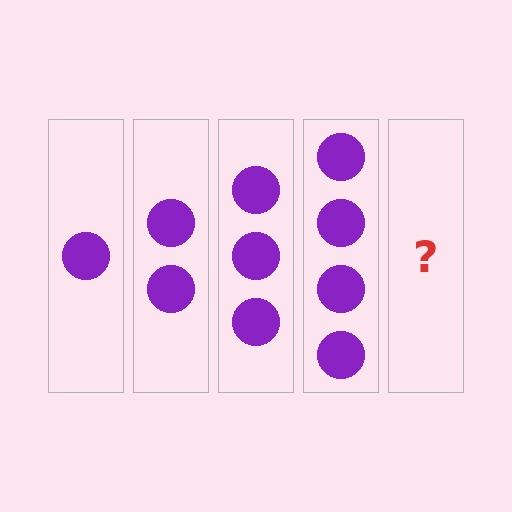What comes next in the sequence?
The next element should be 5 circles.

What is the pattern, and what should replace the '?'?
The pattern is that each step adds one more circle. The '?' should be 5 circles.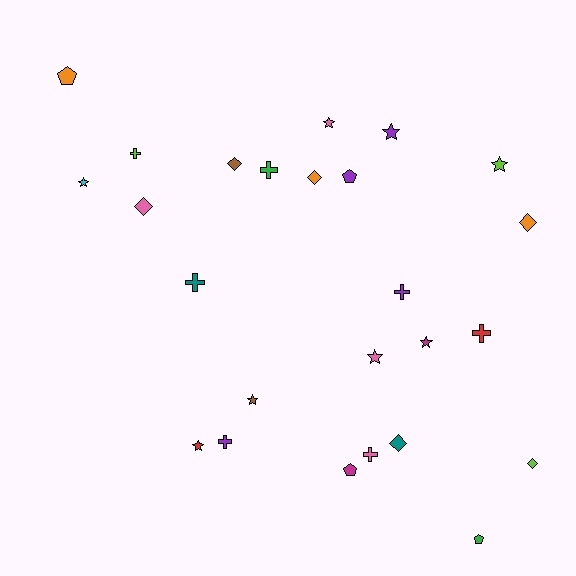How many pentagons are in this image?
There are 4 pentagons.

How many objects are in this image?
There are 25 objects.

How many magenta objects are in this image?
There are 2 magenta objects.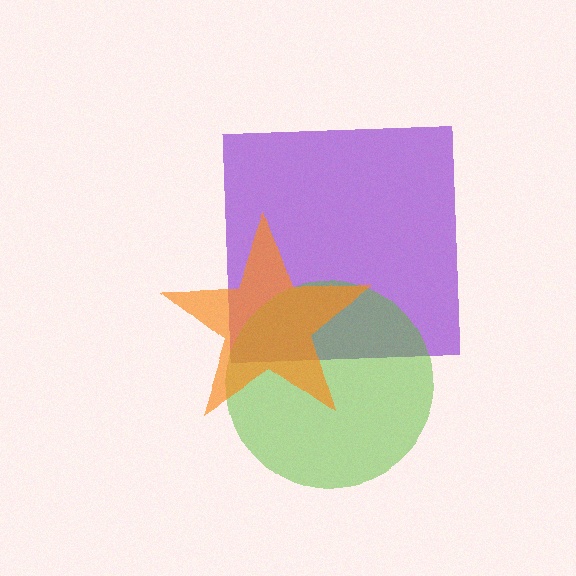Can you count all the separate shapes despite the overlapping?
Yes, there are 3 separate shapes.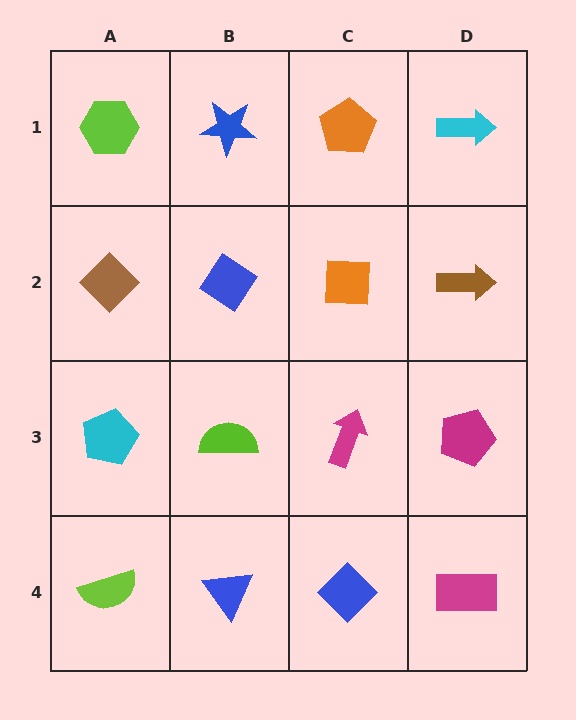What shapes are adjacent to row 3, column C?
An orange square (row 2, column C), a blue diamond (row 4, column C), a lime semicircle (row 3, column B), a magenta pentagon (row 3, column D).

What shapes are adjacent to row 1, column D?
A brown arrow (row 2, column D), an orange pentagon (row 1, column C).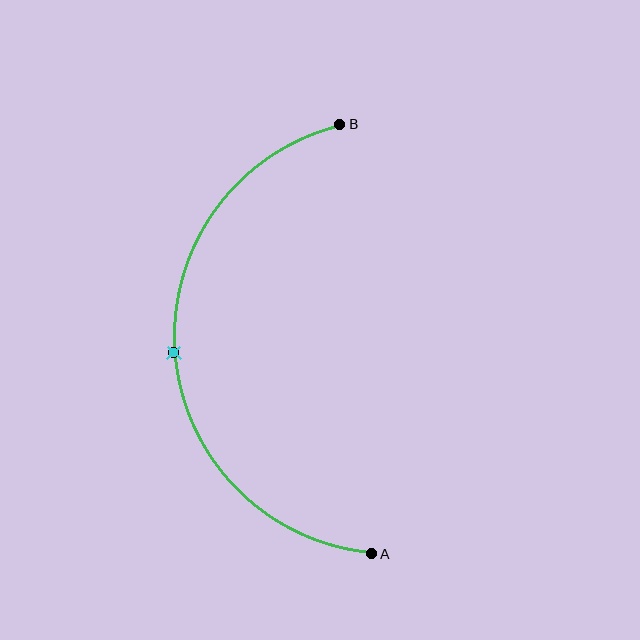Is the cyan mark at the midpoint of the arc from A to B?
Yes. The cyan mark lies on the arc at equal arc-length from both A and B — it is the arc midpoint.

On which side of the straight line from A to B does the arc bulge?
The arc bulges to the left of the straight line connecting A and B.